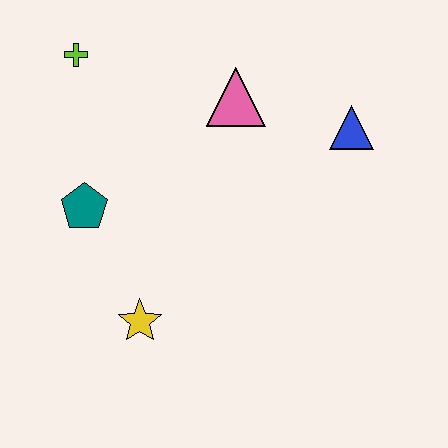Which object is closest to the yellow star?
The teal pentagon is closest to the yellow star.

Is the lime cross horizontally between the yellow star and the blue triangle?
No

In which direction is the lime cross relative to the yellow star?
The lime cross is above the yellow star.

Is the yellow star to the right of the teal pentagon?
Yes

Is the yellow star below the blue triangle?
Yes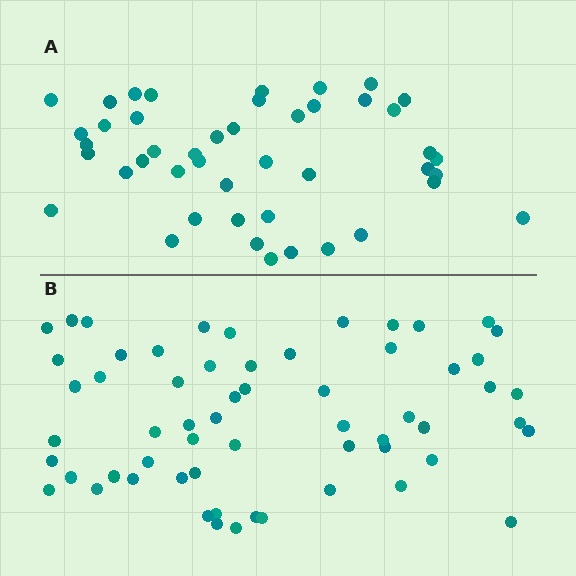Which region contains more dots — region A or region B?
Region B (the bottom region) has more dots.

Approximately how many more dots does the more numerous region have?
Region B has approximately 15 more dots than region A.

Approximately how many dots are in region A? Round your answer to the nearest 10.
About 40 dots. (The exact count is 45, which rounds to 40.)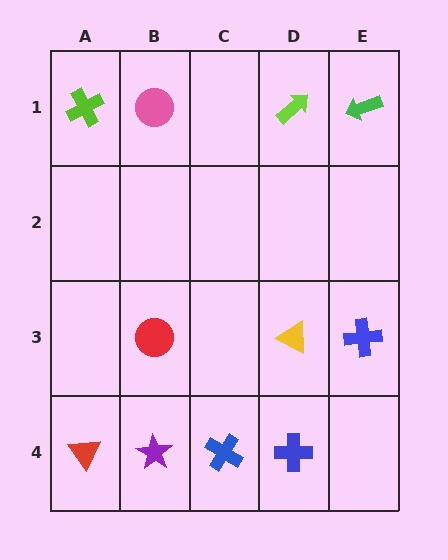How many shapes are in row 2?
0 shapes.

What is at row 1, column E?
A green arrow.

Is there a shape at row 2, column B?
No, that cell is empty.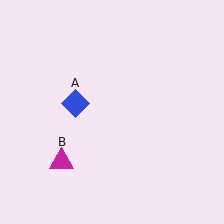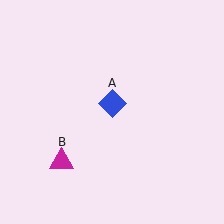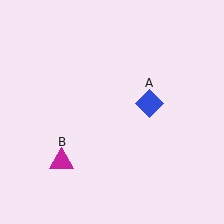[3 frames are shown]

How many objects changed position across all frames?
1 object changed position: blue diamond (object A).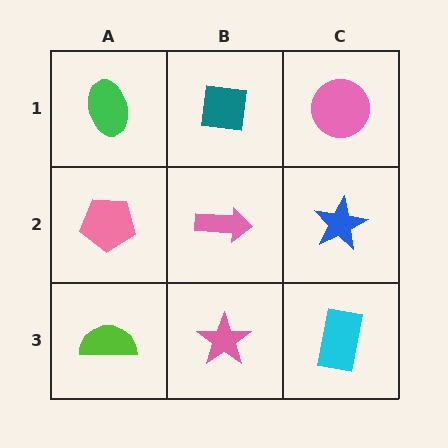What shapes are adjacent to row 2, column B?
A teal square (row 1, column B), a pink star (row 3, column B), a pink pentagon (row 2, column A), a blue star (row 2, column C).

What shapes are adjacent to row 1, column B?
A pink arrow (row 2, column B), a green ellipse (row 1, column A), a pink circle (row 1, column C).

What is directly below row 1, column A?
A pink pentagon.